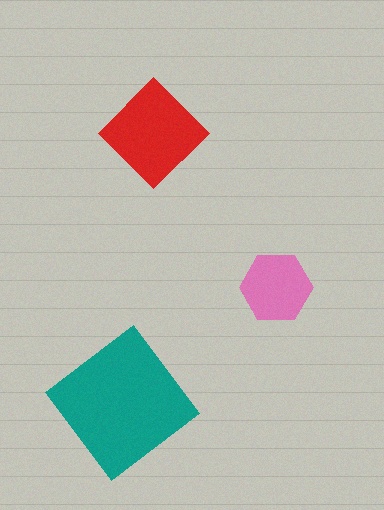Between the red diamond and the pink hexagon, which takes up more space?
The red diamond.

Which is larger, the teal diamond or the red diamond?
The teal diamond.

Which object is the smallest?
The pink hexagon.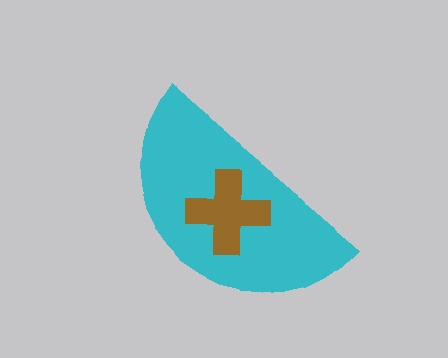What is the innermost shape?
The brown cross.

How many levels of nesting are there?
2.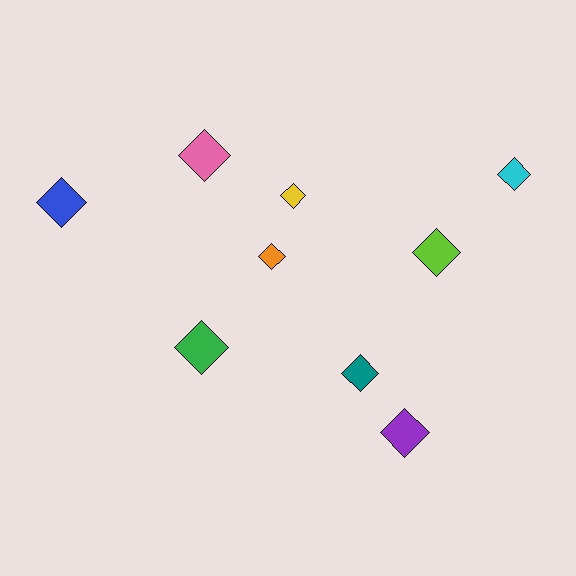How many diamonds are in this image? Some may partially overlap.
There are 9 diamonds.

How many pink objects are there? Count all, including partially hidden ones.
There is 1 pink object.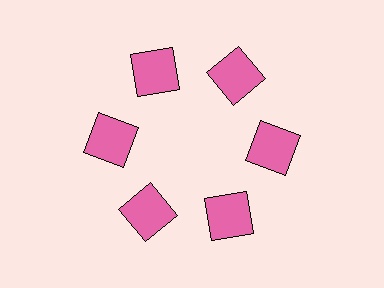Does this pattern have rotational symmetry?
Yes, this pattern has 6-fold rotational symmetry. It looks the same after rotating 60 degrees around the center.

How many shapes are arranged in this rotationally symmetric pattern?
There are 6 shapes, arranged in 6 groups of 1.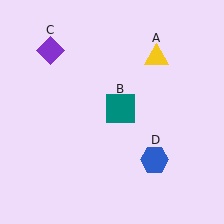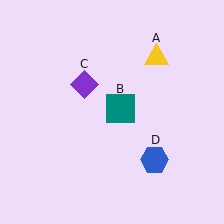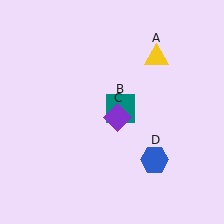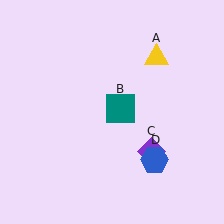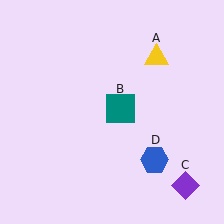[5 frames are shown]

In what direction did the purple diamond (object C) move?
The purple diamond (object C) moved down and to the right.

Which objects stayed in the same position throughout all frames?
Yellow triangle (object A) and teal square (object B) and blue hexagon (object D) remained stationary.